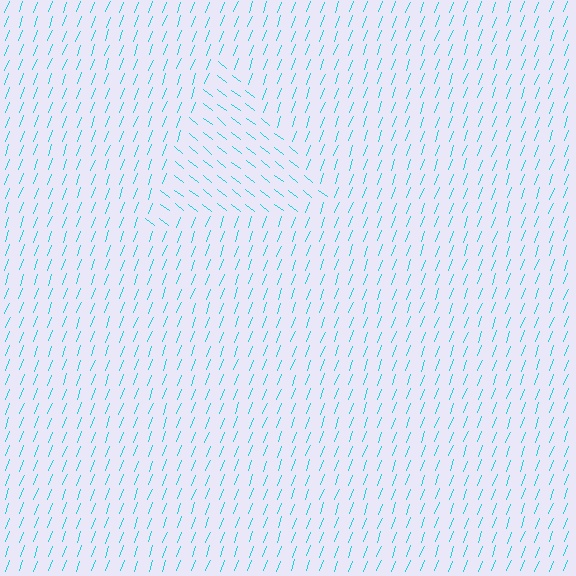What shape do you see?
I see a triangle.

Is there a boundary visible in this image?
Yes, there is a texture boundary formed by a change in line orientation.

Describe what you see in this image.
The image is filled with small cyan line segments. A triangle region in the image has lines oriented differently from the surrounding lines, creating a visible texture boundary.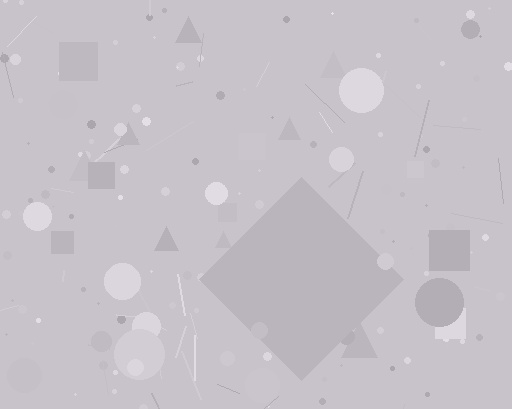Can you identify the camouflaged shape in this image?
The camouflaged shape is a diamond.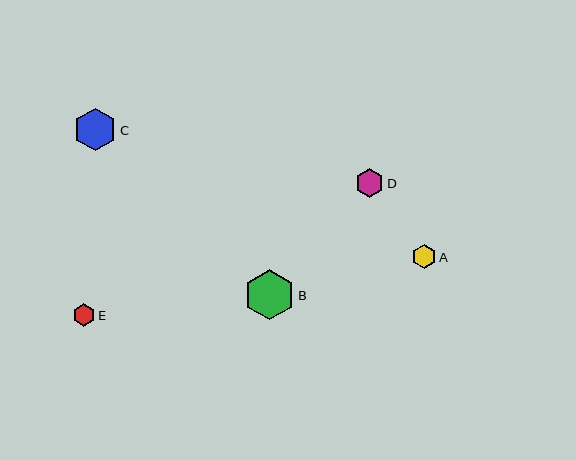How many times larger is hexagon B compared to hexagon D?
Hexagon B is approximately 1.8 times the size of hexagon D.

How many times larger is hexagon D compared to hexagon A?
Hexagon D is approximately 1.2 times the size of hexagon A.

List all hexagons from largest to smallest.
From largest to smallest: B, C, D, A, E.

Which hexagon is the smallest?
Hexagon E is the smallest with a size of approximately 22 pixels.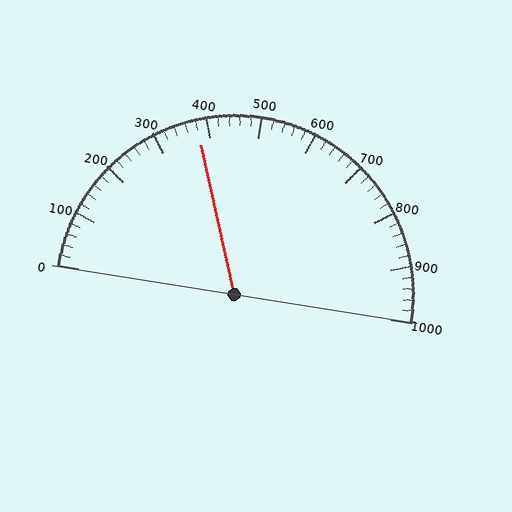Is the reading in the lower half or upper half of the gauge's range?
The reading is in the lower half of the range (0 to 1000).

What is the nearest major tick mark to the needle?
The nearest major tick mark is 400.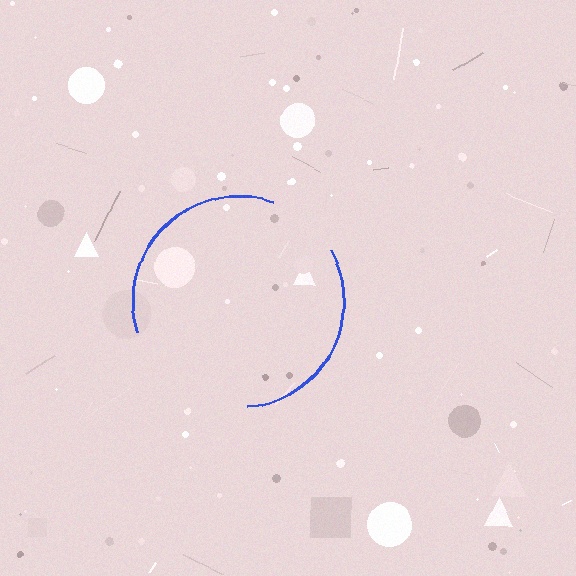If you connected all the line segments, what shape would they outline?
They would outline a circle.